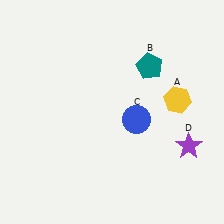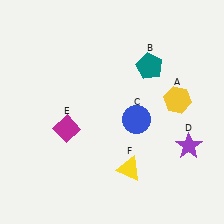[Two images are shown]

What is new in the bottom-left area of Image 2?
A magenta diamond (E) was added in the bottom-left area of Image 2.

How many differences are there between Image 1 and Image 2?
There are 2 differences between the two images.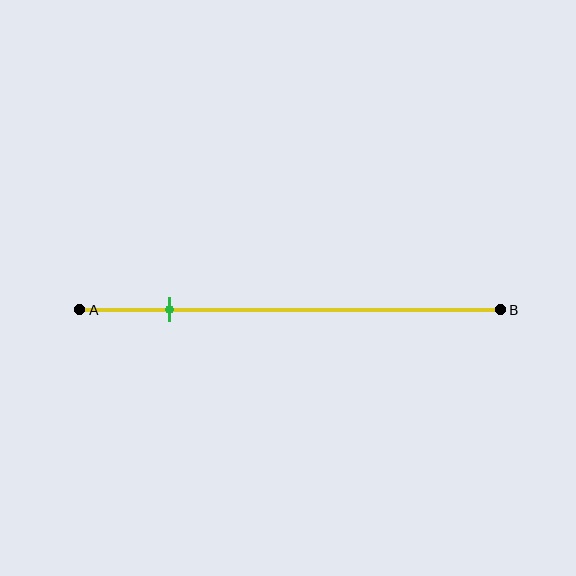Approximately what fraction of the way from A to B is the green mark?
The green mark is approximately 20% of the way from A to B.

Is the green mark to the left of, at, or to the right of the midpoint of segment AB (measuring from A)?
The green mark is to the left of the midpoint of segment AB.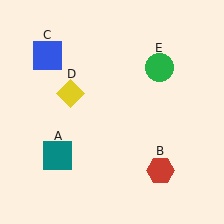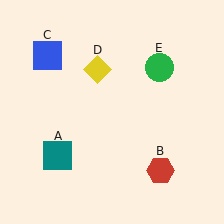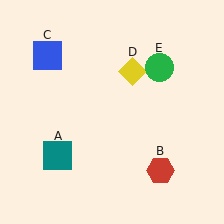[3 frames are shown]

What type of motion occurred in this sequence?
The yellow diamond (object D) rotated clockwise around the center of the scene.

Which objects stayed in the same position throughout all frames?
Teal square (object A) and red hexagon (object B) and blue square (object C) and green circle (object E) remained stationary.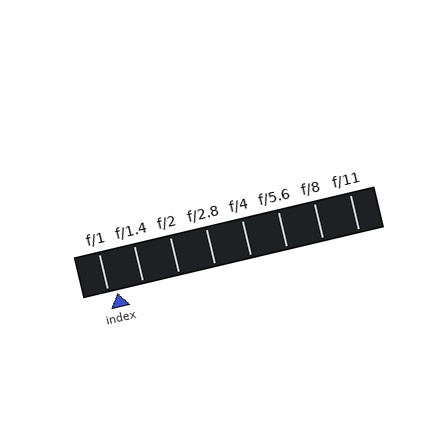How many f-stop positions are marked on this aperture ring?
There are 8 f-stop positions marked.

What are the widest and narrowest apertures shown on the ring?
The widest aperture shown is f/1 and the narrowest is f/11.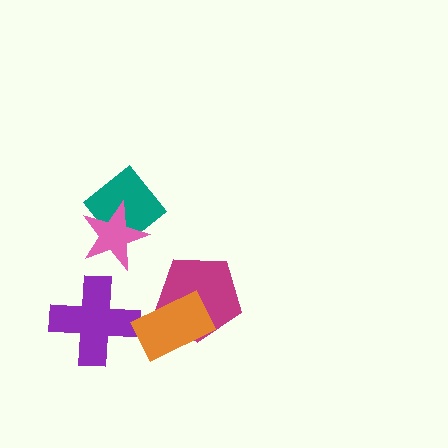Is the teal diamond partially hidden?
Yes, it is partially covered by another shape.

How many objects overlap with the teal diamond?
1 object overlaps with the teal diamond.